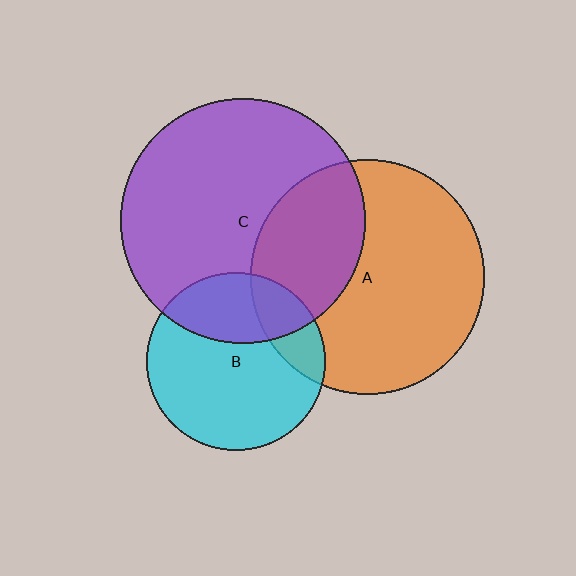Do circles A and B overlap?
Yes.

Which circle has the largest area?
Circle C (purple).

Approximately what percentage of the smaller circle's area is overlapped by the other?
Approximately 20%.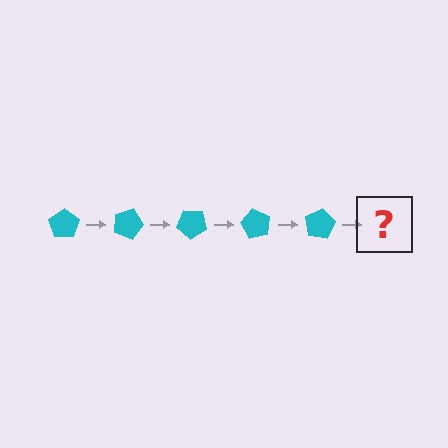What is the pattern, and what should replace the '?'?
The pattern is that the pentagon rotates 20 degrees each step. The '?' should be a cyan pentagon rotated 100 degrees.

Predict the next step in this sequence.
The next step is a cyan pentagon rotated 100 degrees.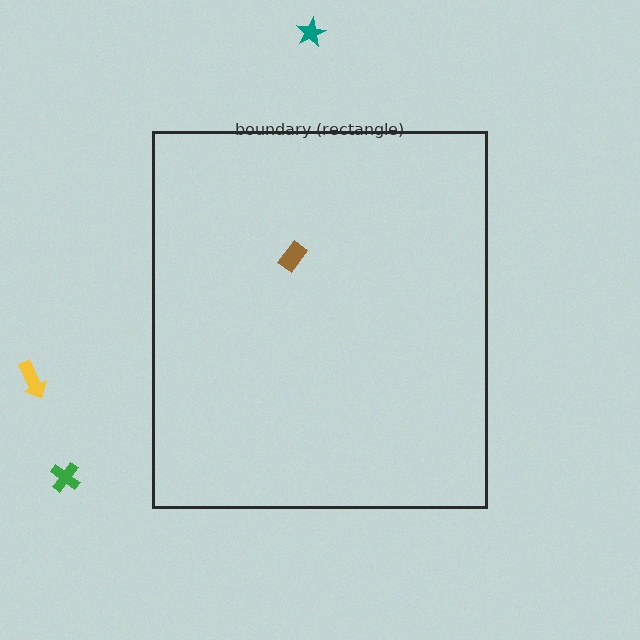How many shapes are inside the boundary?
1 inside, 3 outside.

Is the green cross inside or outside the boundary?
Outside.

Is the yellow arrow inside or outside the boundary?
Outside.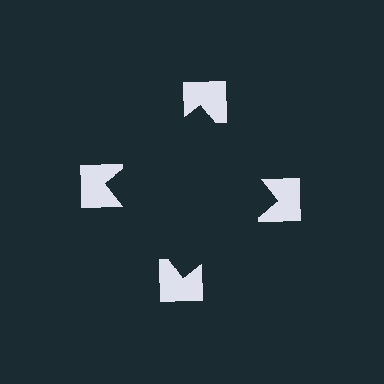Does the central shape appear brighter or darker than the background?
It typically appears slightly darker than the background, even though no actual brightness change is drawn.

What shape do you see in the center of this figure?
An illusory square — its edges are inferred from the aligned wedge cuts in the notched squares, not physically drawn.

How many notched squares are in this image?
There are 4 — one at each vertex of the illusory square.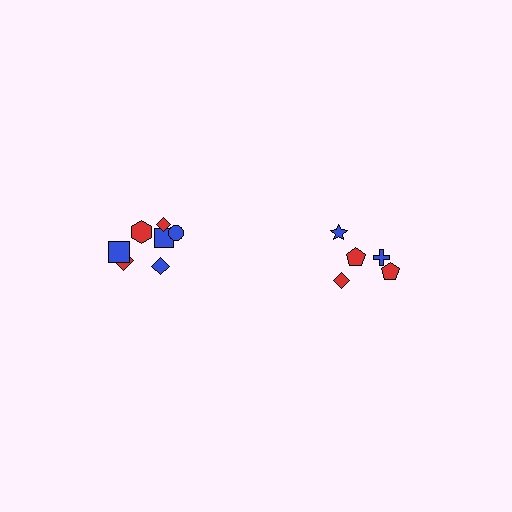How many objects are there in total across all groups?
There are 12 objects.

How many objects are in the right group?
There are 5 objects.